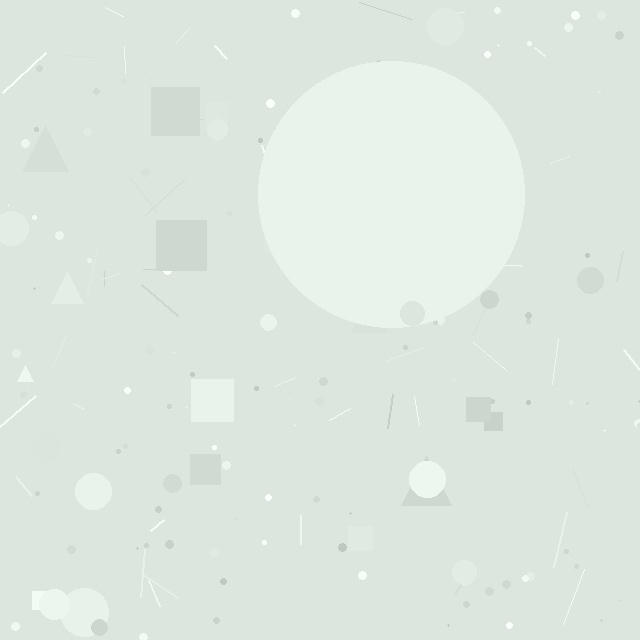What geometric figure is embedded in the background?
A circle is embedded in the background.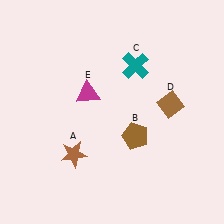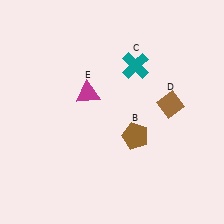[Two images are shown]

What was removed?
The brown star (A) was removed in Image 2.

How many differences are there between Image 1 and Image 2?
There is 1 difference between the two images.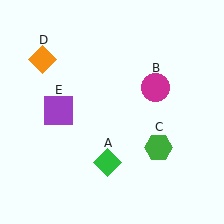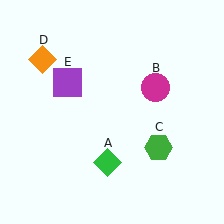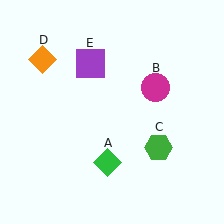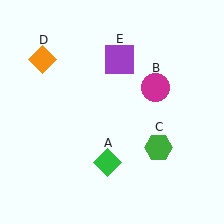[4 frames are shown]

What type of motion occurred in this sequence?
The purple square (object E) rotated clockwise around the center of the scene.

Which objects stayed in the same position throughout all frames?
Green diamond (object A) and magenta circle (object B) and green hexagon (object C) and orange diamond (object D) remained stationary.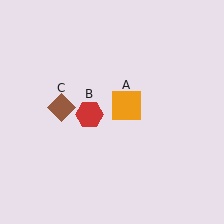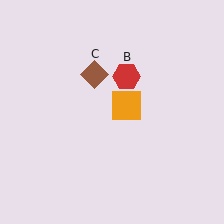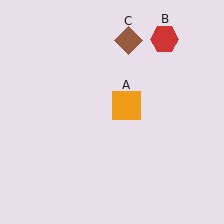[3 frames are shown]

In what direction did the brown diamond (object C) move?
The brown diamond (object C) moved up and to the right.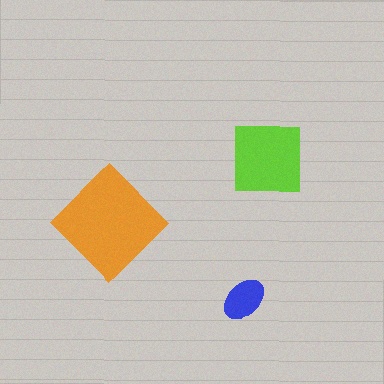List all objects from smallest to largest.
The blue ellipse, the lime square, the orange diamond.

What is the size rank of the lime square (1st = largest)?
2nd.